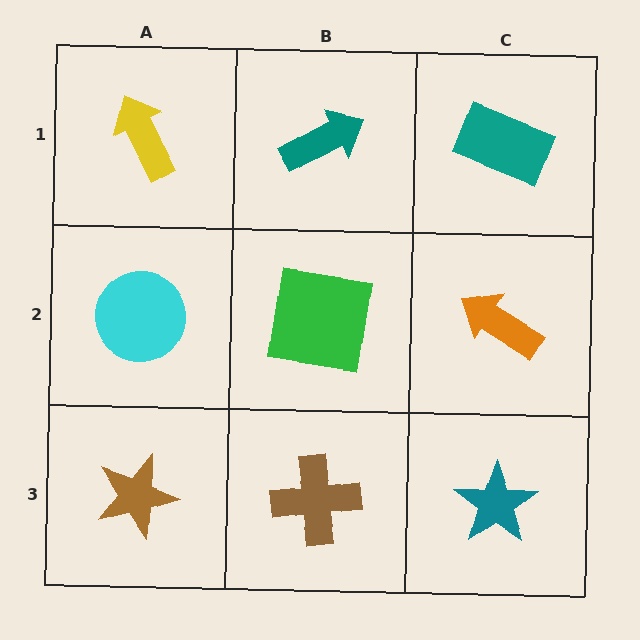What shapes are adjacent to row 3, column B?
A green square (row 2, column B), a brown star (row 3, column A), a teal star (row 3, column C).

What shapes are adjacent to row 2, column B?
A teal arrow (row 1, column B), a brown cross (row 3, column B), a cyan circle (row 2, column A), an orange arrow (row 2, column C).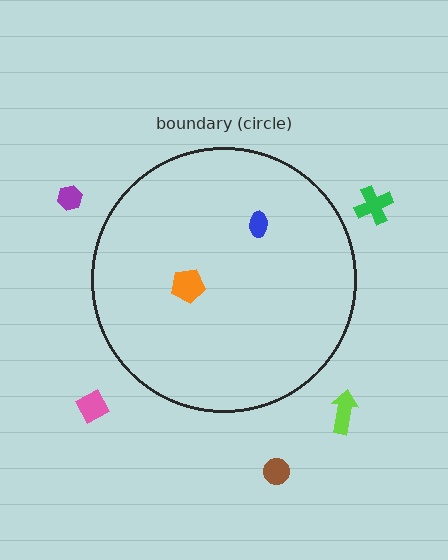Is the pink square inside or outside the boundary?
Outside.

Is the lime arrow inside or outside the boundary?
Outside.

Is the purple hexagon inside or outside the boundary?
Outside.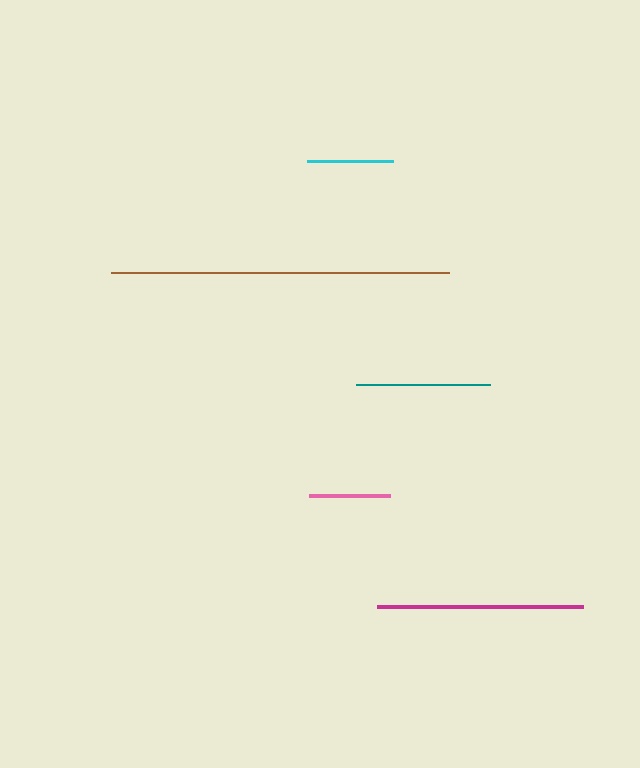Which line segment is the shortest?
The pink line is the shortest at approximately 81 pixels.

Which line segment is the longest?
The brown line is the longest at approximately 338 pixels.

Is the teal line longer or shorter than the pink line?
The teal line is longer than the pink line.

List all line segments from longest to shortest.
From longest to shortest: brown, magenta, teal, cyan, pink.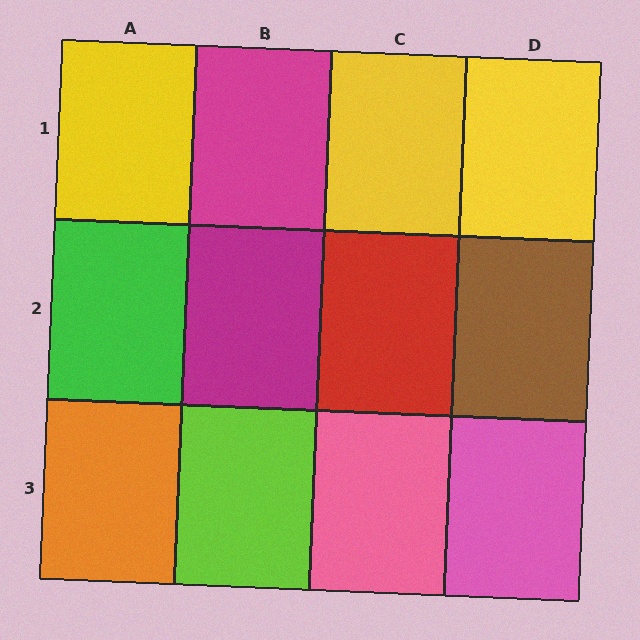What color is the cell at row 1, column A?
Yellow.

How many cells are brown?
1 cell is brown.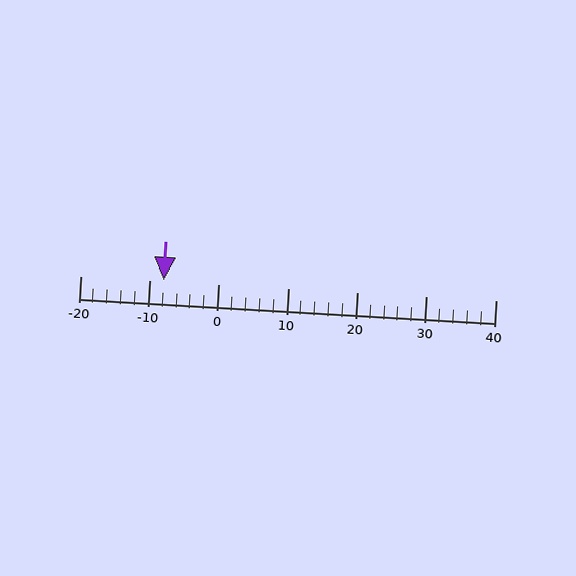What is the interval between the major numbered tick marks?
The major tick marks are spaced 10 units apart.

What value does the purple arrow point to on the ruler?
The purple arrow points to approximately -8.